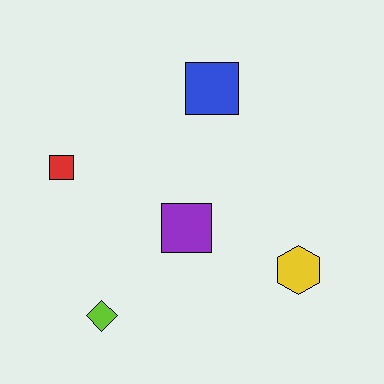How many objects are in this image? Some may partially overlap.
There are 5 objects.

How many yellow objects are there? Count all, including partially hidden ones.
There is 1 yellow object.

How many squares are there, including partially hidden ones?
There are 3 squares.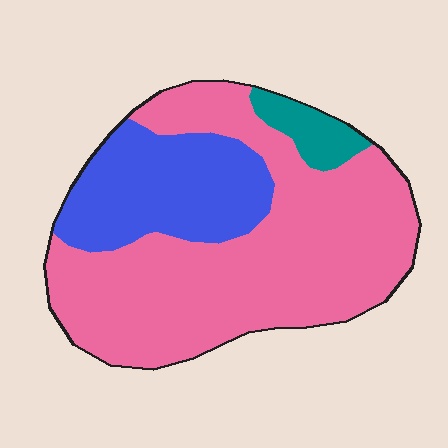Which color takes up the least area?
Teal, at roughly 5%.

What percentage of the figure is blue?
Blue takes up between a sixth and a third of the figure.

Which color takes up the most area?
Pink, at roughly 70%.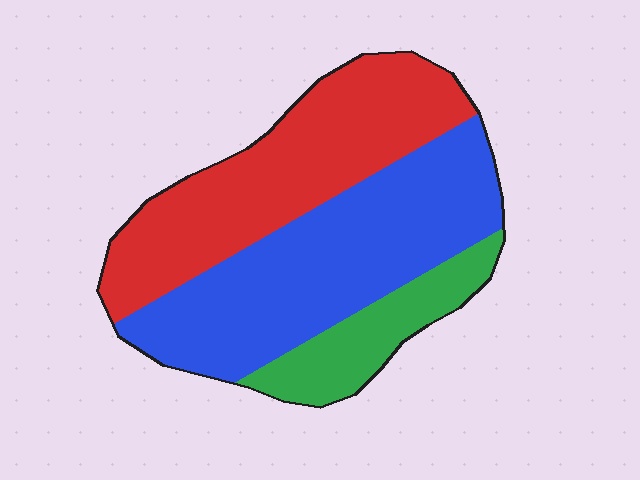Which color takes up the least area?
Green, at roughly 15%.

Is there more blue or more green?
Blue.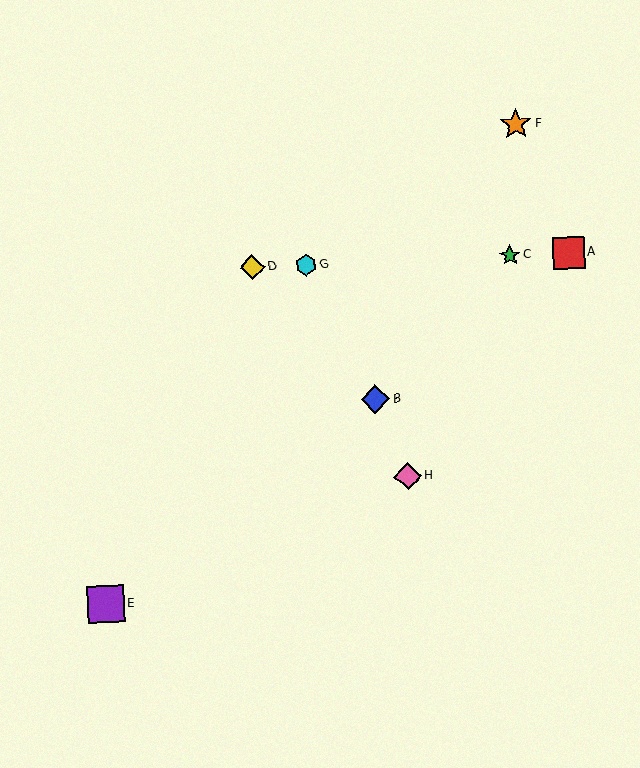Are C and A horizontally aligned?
Yes, both are at y≈256.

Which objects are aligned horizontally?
Objects A, C, D, G are aligned horizontally.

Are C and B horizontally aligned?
No, C is at y≈256 and B is at y≈399.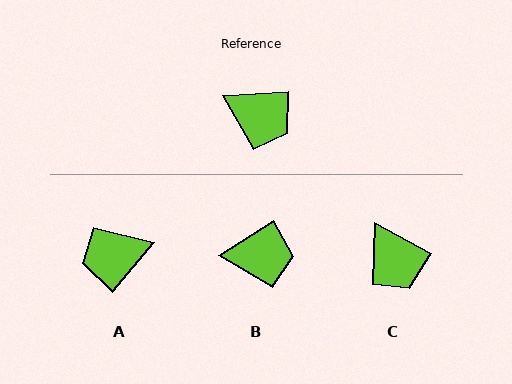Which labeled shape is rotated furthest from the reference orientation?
A, about 133 degrees away.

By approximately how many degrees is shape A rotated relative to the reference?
Approximately 133 degrees clockwise.